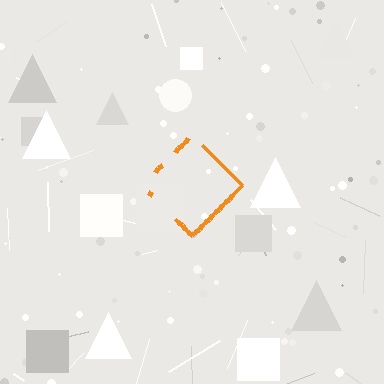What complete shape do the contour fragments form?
The contour fragments form a diamond.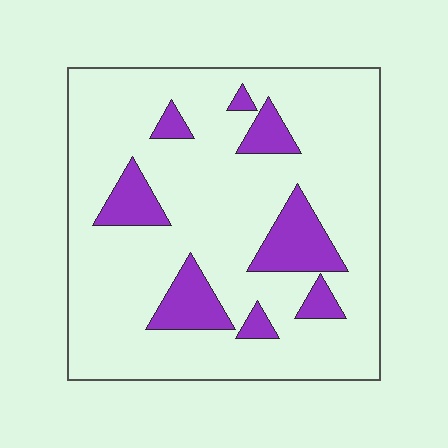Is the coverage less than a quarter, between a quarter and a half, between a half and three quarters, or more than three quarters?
Less than a quarter.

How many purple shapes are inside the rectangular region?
8.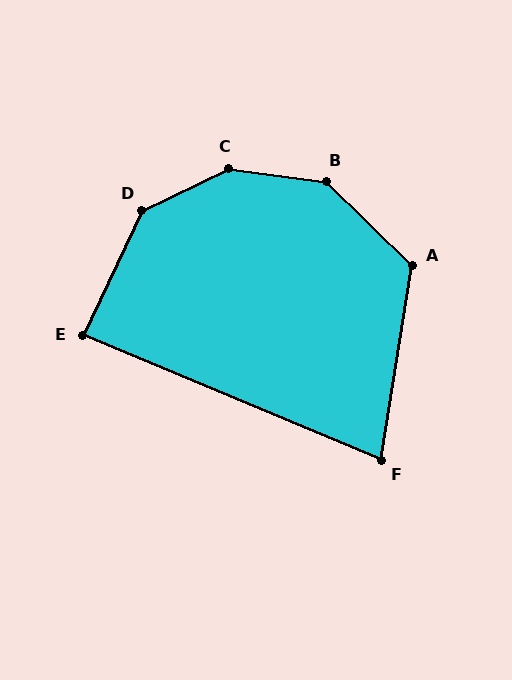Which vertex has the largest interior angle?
C, at approximately 147 degrees.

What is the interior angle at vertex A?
Approximately 125 degrees (obtuse).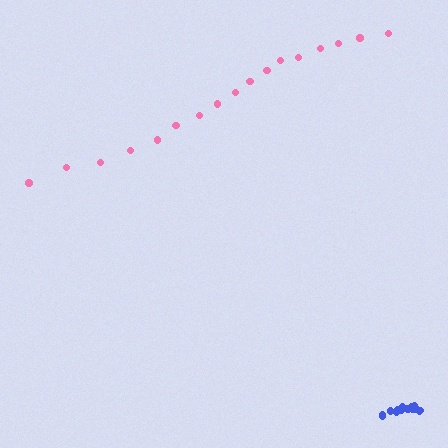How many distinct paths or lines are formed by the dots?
There are 2 distinct paths.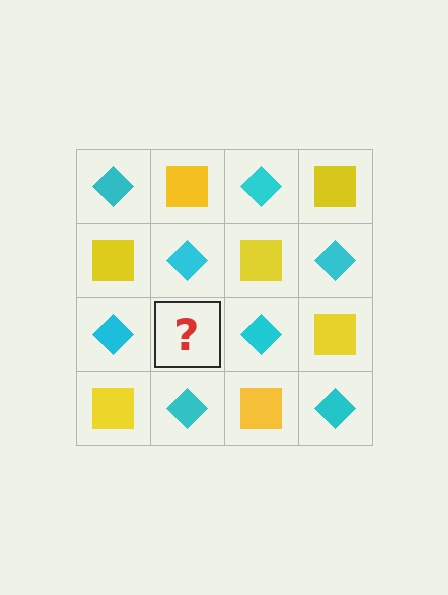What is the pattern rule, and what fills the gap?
The rule is that it alternates cyan diamond and yellow square in a checkerboard pattern. The gap should be filled with a yellow square.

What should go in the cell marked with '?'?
The missing cell should contain a yellow square.